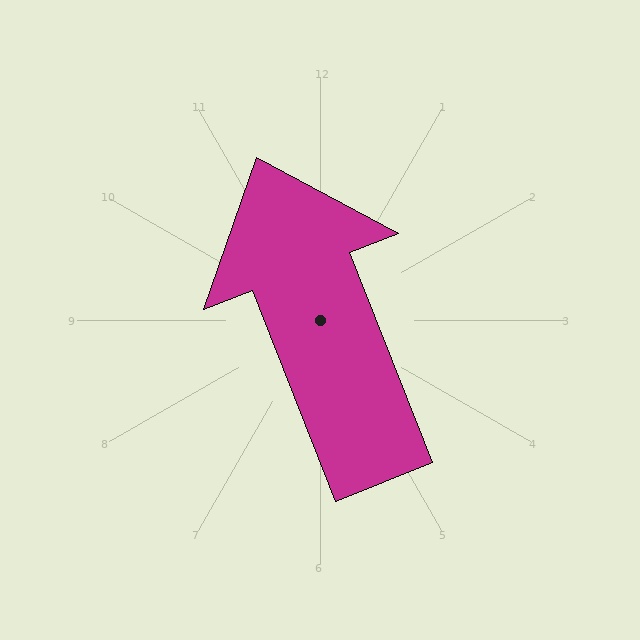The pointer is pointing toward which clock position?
Roughly 11 o'clock.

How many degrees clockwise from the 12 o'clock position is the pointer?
Approximately 339 degrees.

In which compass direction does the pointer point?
North.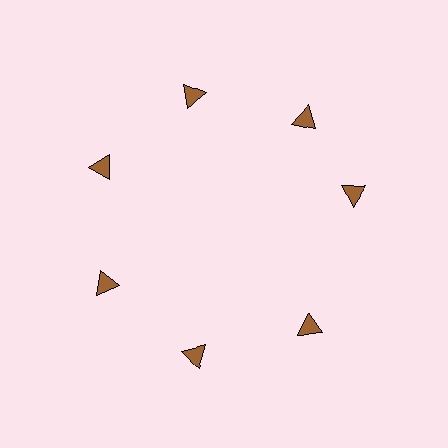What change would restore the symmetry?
The symmetry would be restored by rotating it back into even spacing with its neighbors so that all 7 triangles sit at equal angles and equal distance from the center.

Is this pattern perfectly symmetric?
No. The 7 brown triangles are arranged in a ring, but one element near the 3 o'clock position is rotated out of alignment along the ring, breaking the 7-fold rotational symmetry.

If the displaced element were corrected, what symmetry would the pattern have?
It would have 7-fold rotational symmetry — the pattern would map onto itself every 51 degrees.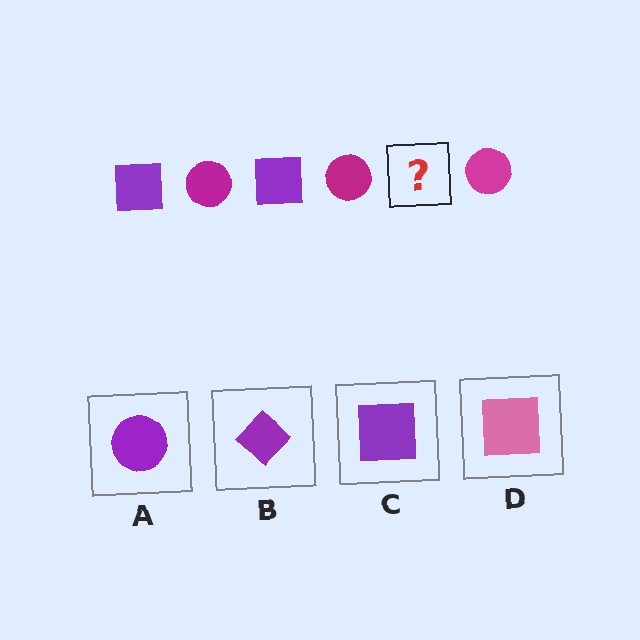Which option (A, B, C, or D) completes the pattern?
C.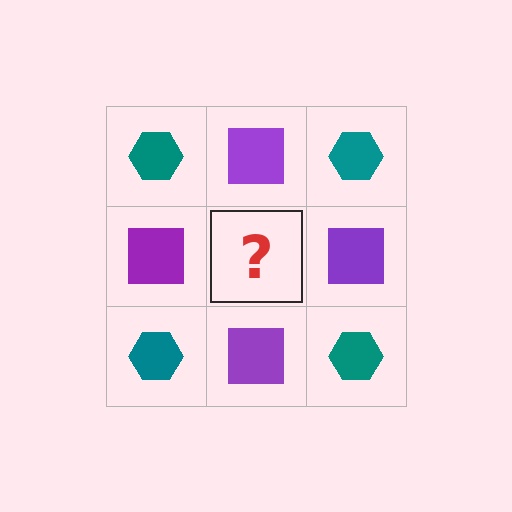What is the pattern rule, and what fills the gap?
The rule is that it alternates teal hexagon and purple square in a checkerboard pattern. The gap should be filled with a teal hexagon.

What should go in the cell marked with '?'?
The missing cell should contain a teal hexagon.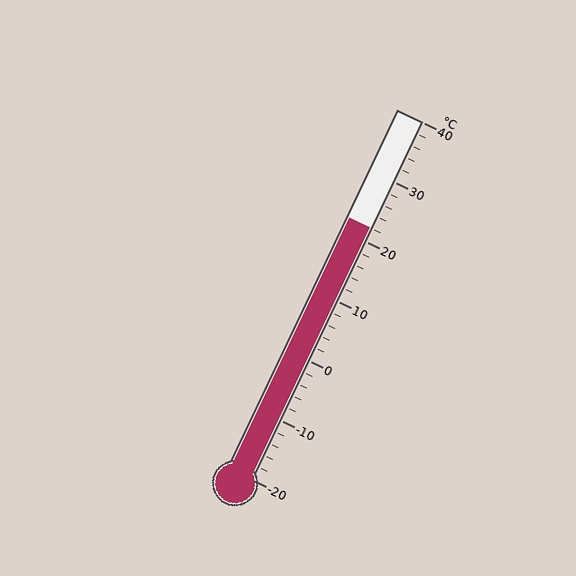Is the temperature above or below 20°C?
The temperature is above 20°C.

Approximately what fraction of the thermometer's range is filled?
The thermometer is filled to approximately 70% of its range.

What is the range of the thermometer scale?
The thermometer scale ranges from -20°C to 40°C.